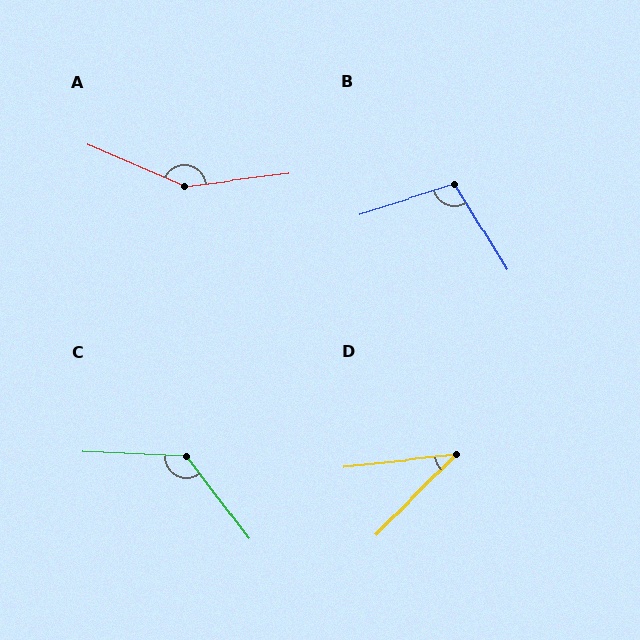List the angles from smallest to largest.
D (39°), B (104°), C (130°), A (150°).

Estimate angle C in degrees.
Approximately 130 degrees.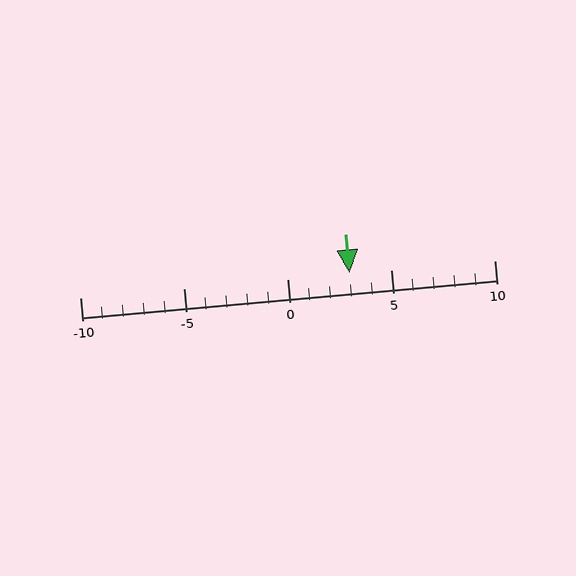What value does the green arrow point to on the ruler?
The green arrow points to approximately 3.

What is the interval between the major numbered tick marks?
The major tick marks are spaced 5 units apart.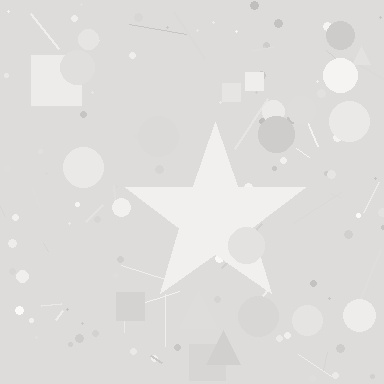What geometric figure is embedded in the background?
A star is embedded in the background.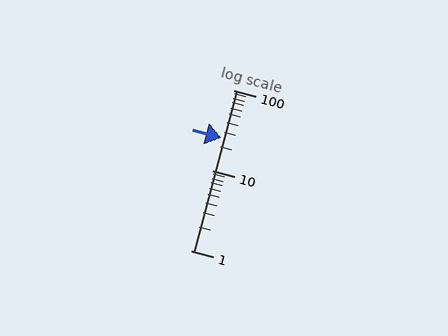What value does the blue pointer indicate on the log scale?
The pointer indicates approximately 25.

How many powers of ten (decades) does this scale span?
The scale spans 2 decades, from 1 to 100.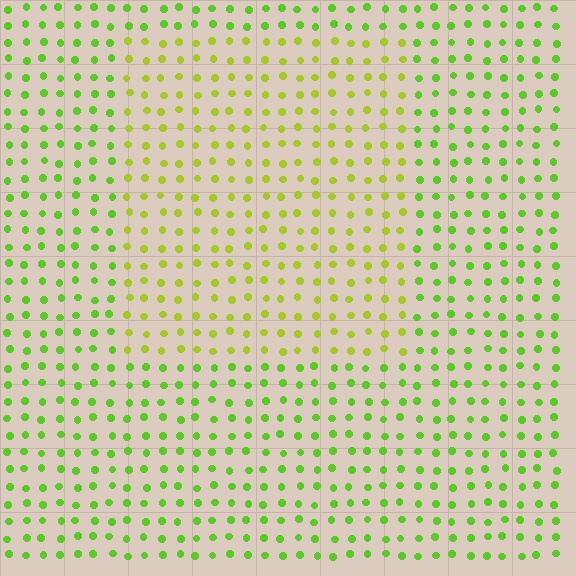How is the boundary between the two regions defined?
The boundary is defined purely by a slight shift in hue (about 27 degrees). Spacing, size, and orientation are identical on both sides.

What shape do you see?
I see a rectangle.